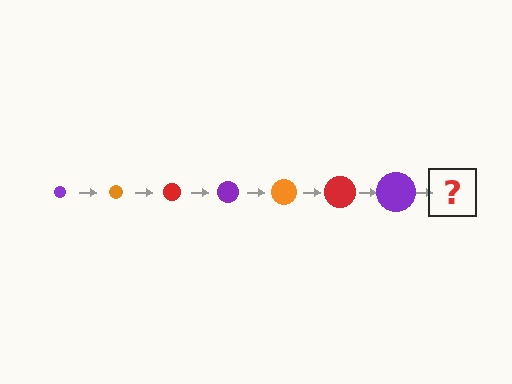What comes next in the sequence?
The next element should be an orange circle, larger than the previous one.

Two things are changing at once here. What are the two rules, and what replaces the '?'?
The two rules are that the circle grows larger each step and the color cycles through purple, orange, and red. The '?' should be an orange circle, larger than the previous one.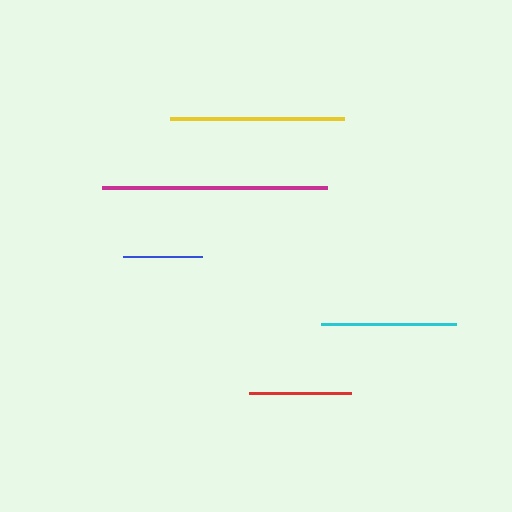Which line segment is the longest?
The magenta line is the longest at approximately 226 pixels.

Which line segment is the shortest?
The blue line is the shortest at approximately 79 pixels.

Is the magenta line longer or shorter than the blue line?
The magenta line is longer than the blue line.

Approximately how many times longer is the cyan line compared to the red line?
The cyan line is approximately 1.3 times the length of the red line.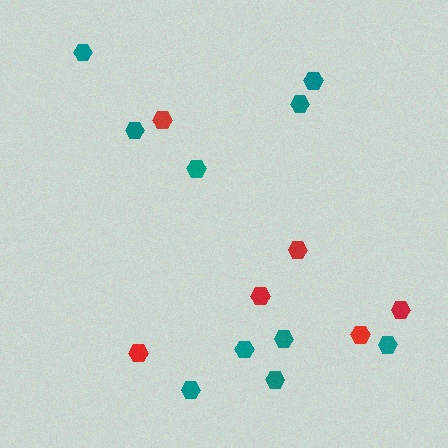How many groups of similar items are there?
There are 2 groups: one group of red hexagons (6) and one group of teal hexagons (10).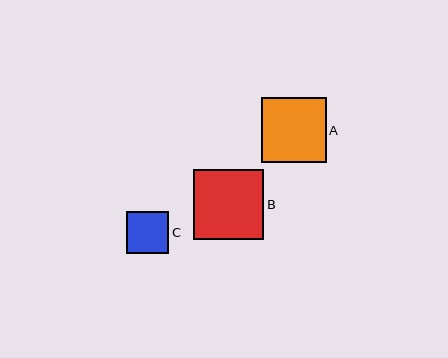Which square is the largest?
Square B is the largest with a size of approximately 70 pixels.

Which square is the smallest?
Square C is the smallest with a size of approximately 42 pixels.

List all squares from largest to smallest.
From largest to smallest: B, A, C.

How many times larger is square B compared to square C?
Square B is approximately 1.7 times the size of square C.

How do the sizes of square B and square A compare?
Square B and square A are approximately the same size.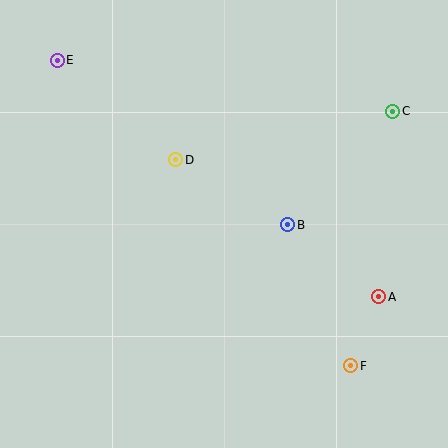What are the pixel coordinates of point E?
Point E is at (57, 60).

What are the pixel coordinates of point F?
Point F is at (351, 366).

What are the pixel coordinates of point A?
Point A is at (379, 297).